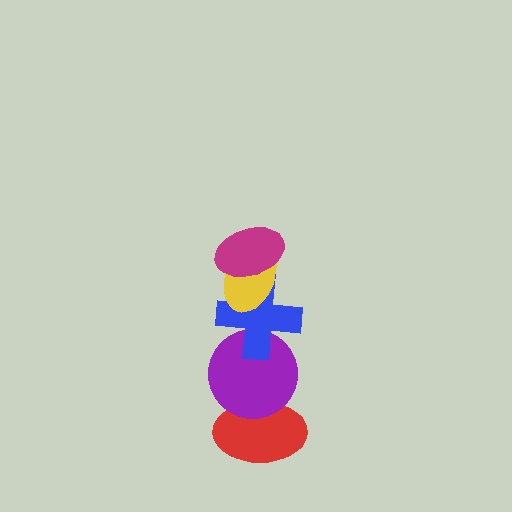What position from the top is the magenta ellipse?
The magenta ellipse is 1st from the top.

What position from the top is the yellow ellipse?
The yellow ellipse is 2nd from the top.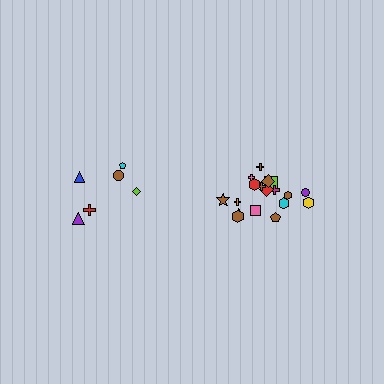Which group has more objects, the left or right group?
The right group.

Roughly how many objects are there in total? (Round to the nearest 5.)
Roughly 25 objects in total.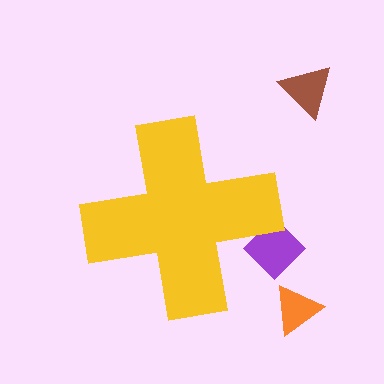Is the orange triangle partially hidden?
No, the orange triangle is fully visible.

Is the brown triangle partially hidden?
No, the brown triangle is fully visible.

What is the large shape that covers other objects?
A yellow cross.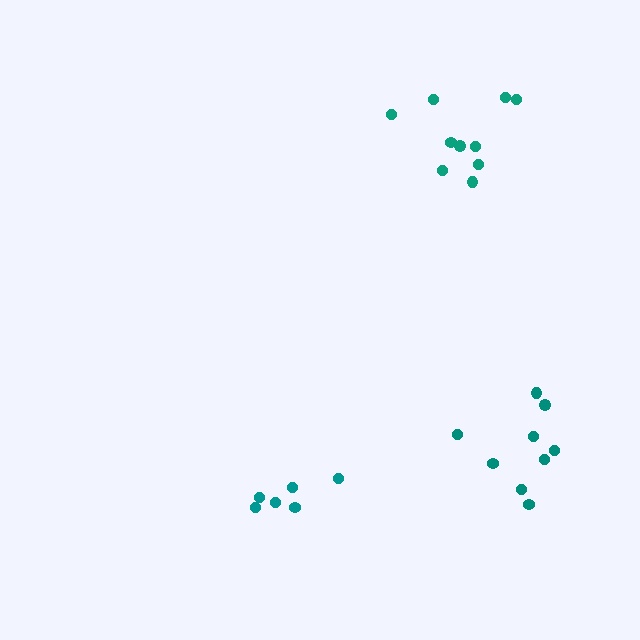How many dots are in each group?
Group 1: 9 dots, Group 2: 10 dots, Group 3: 6 dots (25 total).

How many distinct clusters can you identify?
There are 3 distinct clusters.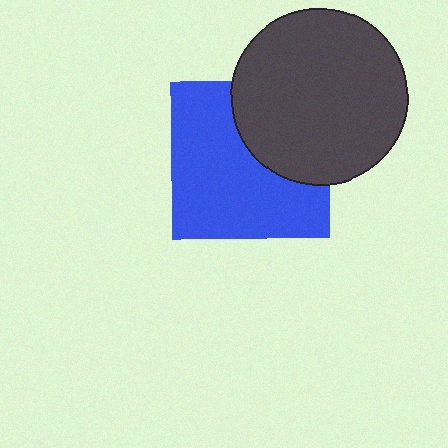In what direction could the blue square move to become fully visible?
The blue square could move toward the lower-left. That would shift it out from behind the dark gray circle entirely.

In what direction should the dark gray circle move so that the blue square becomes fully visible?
The dark gray circle should move toward the upper-right. That is the shortest direction to clear the overlap and leave the blue square fully visible.